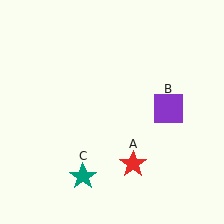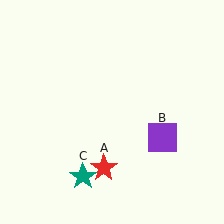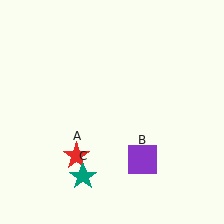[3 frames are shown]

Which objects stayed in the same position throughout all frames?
Teal star (object C) remained stationary.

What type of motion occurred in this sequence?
The red star (object A), purple square (object B) rotated clockwise around the center of the scene.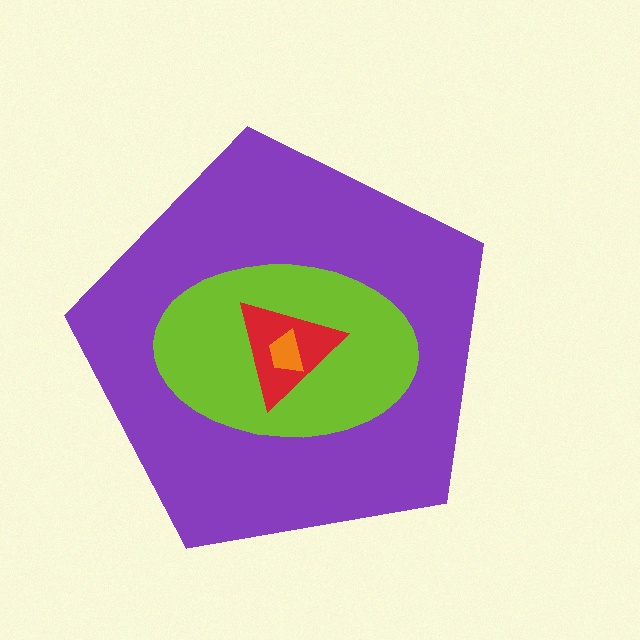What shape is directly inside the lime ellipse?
The red triangle.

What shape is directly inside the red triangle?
The orange trapezoid.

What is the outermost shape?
The purple pentagon.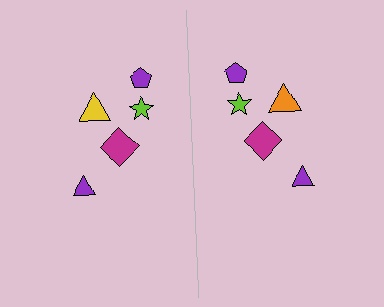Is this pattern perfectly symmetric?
No, the pattern is not perfectly symmetric. The orange triangle on the right side breaks the symmetry — its mirror counterpart is yellow.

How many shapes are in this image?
There are 10 shapes in this image.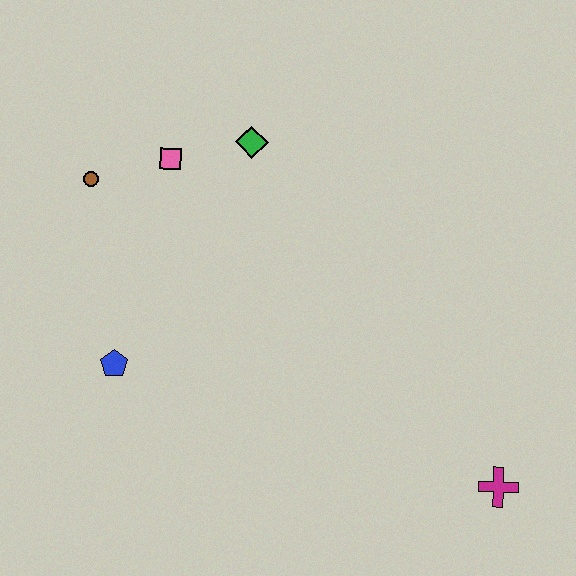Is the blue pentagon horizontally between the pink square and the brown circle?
Yes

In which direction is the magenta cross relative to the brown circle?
The magenta cross is to the right of the brown circle.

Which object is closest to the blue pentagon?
The brown circle is closest to the blue pentagon.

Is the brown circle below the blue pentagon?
No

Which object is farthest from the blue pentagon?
The magenta cross is farthest from the blue pentagon.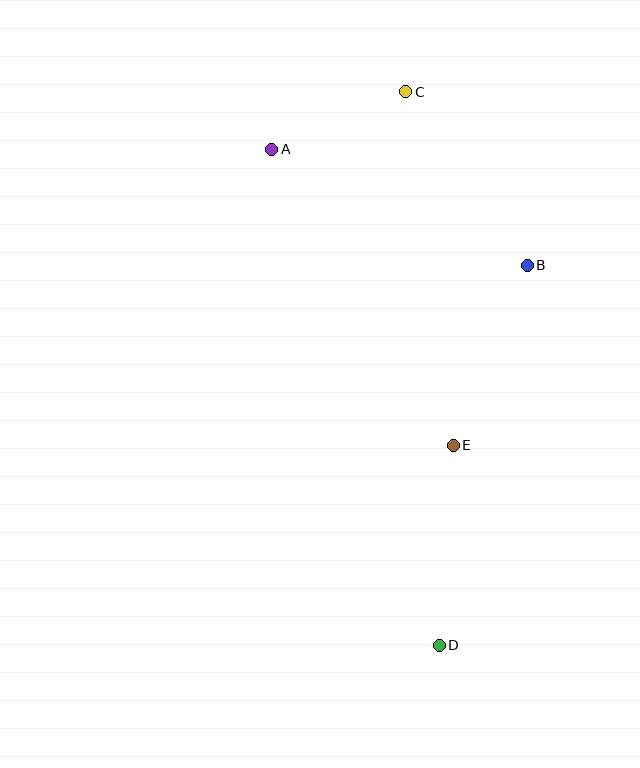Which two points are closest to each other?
Points A and C are closest to each other.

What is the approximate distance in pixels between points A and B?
The distance between A and B is approximately 281 pixels.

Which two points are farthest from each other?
Points C and D are farthest from each other.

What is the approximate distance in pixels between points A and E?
The distance between A and E is approximately 347 pixels.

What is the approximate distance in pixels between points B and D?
The distance between B and D is approximately 390 pixels.